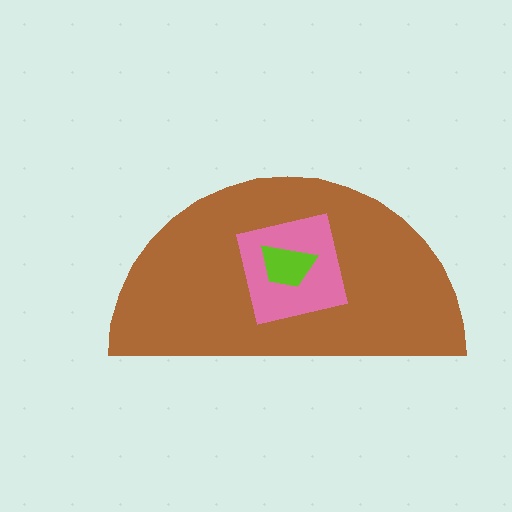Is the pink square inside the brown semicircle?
Yes.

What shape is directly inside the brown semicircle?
The pink square.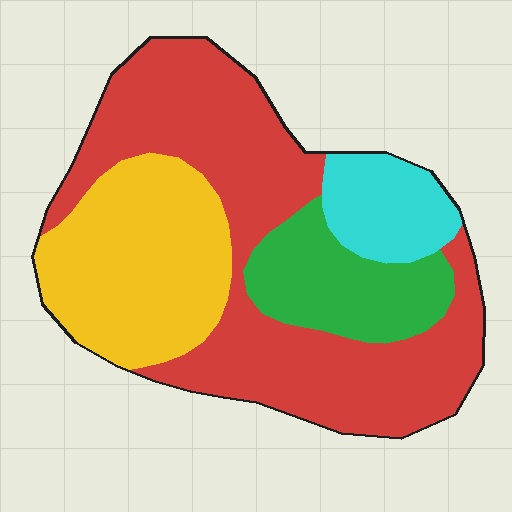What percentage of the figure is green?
Green covers about 15% of the figure.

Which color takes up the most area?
Red, at roughly 50%.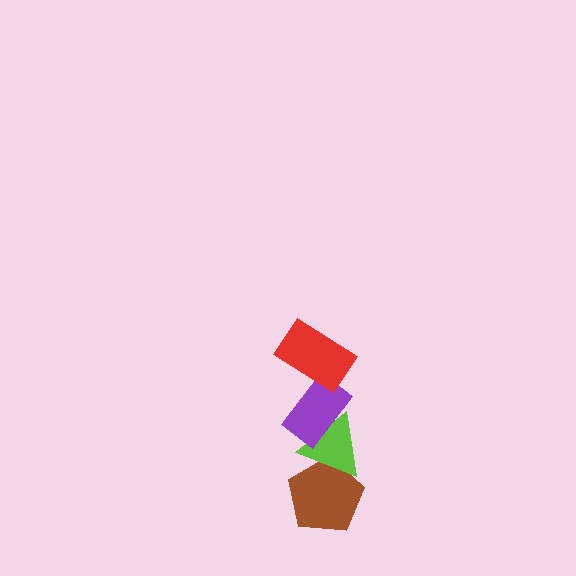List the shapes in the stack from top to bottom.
From top to bottom: the red rectangle, the purple rectangle, the lime triangle, the brown pentagon.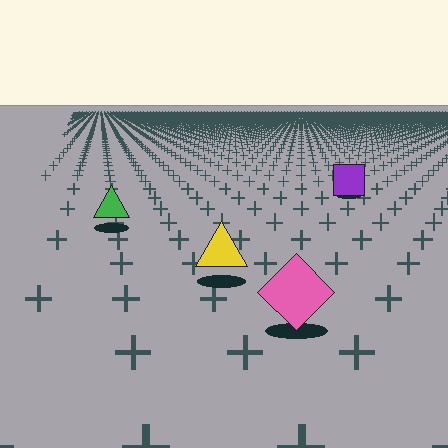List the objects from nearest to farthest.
From nearest to farthest: the pink diamond, the yellow triangle, the green triangle, the purple square.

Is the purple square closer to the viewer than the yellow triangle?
No. The yellow triangle is closer — you can tell from the texture gradient: the ground texture is coarser near it.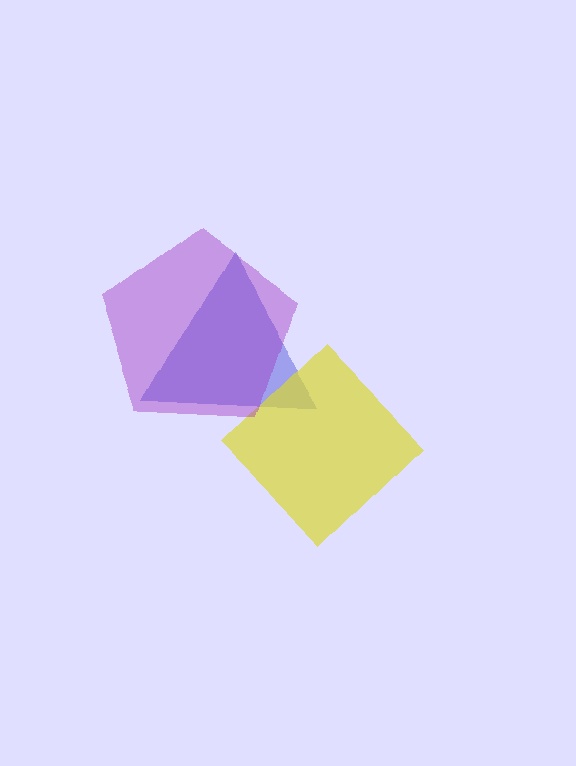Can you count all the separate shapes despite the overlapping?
Yes, there are 3 separate shapes.